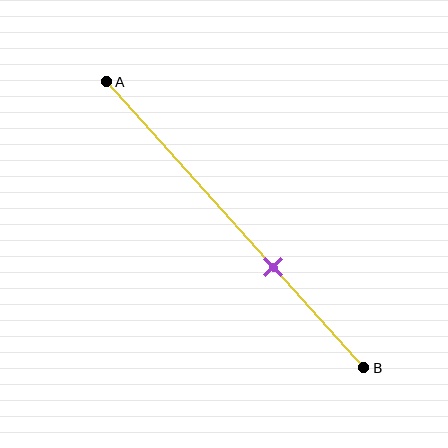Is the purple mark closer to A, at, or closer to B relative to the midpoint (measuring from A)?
The purple mark is closer to point B than the midpoint of segment AB.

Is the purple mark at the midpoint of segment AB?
No, the mark is at about 65% from A, not at the 50% midpoint.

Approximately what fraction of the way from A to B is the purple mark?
The purple mark is approximately 65% of the way from A to B.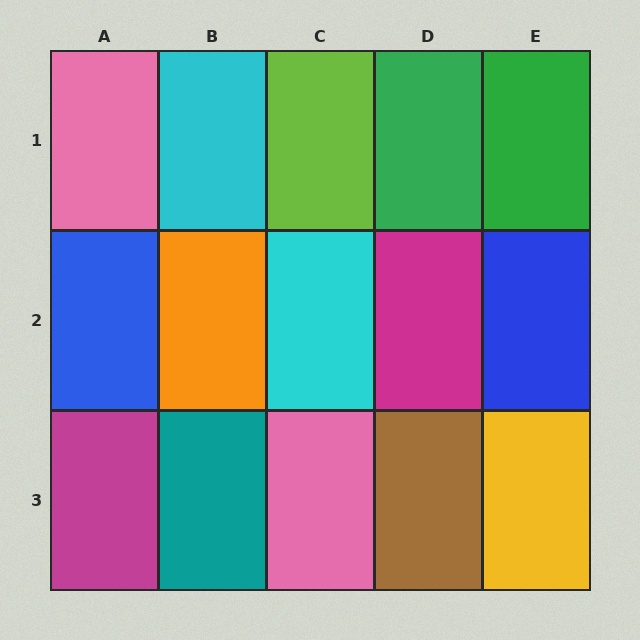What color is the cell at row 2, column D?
Magenta.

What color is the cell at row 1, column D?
Green.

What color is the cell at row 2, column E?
Blue.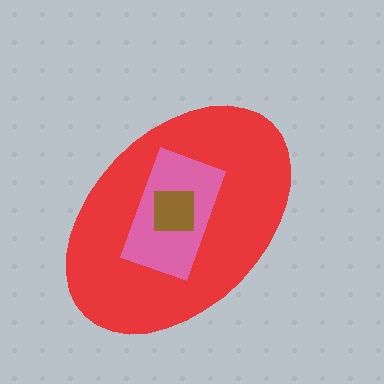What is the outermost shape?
The red ellipse.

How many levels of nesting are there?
3.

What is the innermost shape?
The brown square.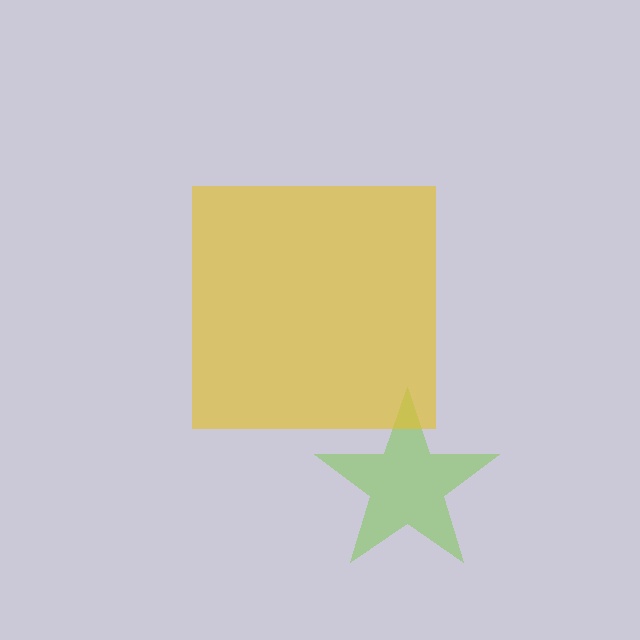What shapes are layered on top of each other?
The layered shapes are: a lime star, a yellow square.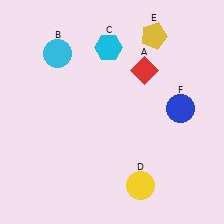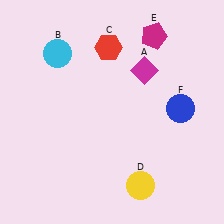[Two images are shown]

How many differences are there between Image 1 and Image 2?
There are 3 differences between the two images.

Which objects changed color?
A changed from red to magenta. C changed from cyan to red. E changed from yellow to magenta.